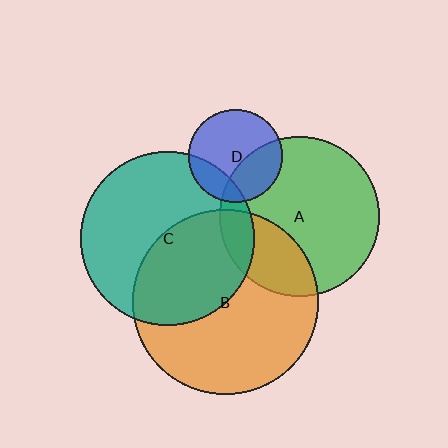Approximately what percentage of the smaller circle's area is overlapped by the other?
Approximately 45%.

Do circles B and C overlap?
Yes.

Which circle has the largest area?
Circle B (orange).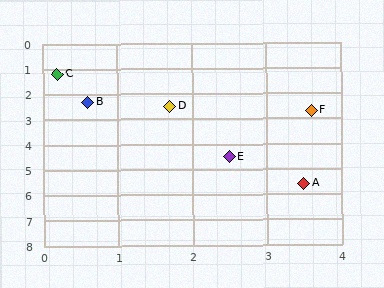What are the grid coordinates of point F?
Point F is at approximately (3.6, 2.7).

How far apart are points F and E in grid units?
Points F and E are about 2.1 grid units apart.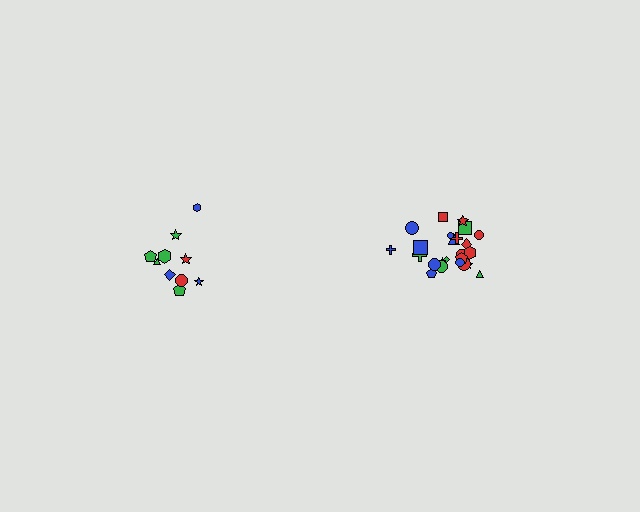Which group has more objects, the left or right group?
The right group.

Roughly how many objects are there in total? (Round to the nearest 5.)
Roughly 35 objects in total.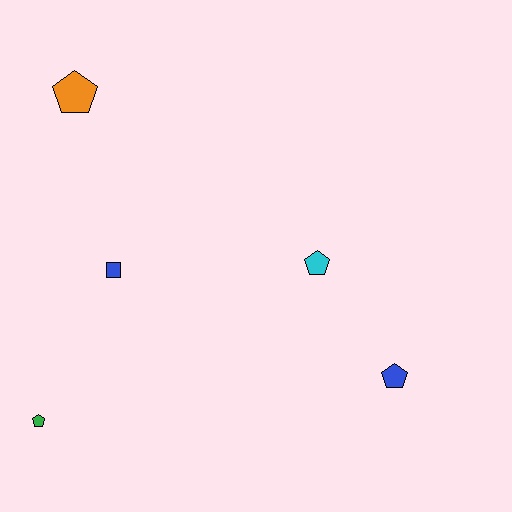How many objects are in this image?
There are 5 objects.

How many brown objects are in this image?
There are no brown objects.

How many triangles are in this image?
There are no triangles.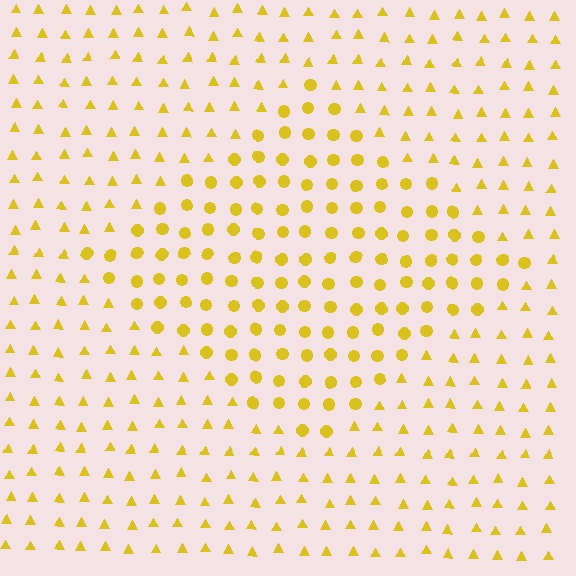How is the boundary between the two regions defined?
The boundary is defined by a change in element shape: circles inside vs. triangles outside. All elements share the same color and spacing.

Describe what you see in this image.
The image is filled with small yellow elements arranged in a uniform grid. A diamond-shaped region contains circles, while the surrounding area contains triangles. The boundary is defined purely by the change in element shape.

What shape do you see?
I see a diamond.